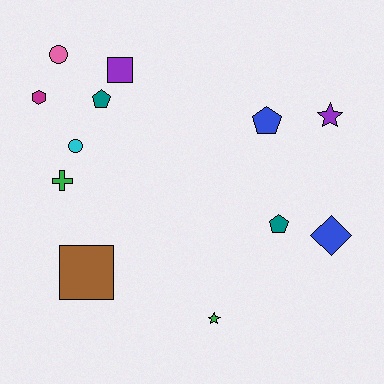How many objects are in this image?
There are 12 objects.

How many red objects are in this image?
There are no red objects.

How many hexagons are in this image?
There is 1 hexagon.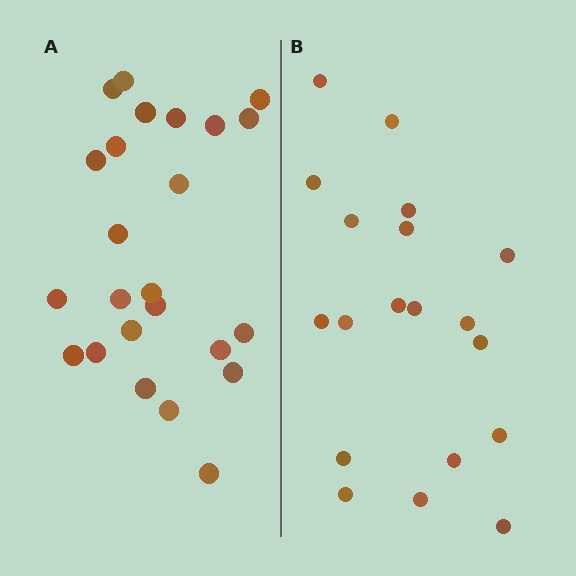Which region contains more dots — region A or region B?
Region A (the left region) has more dots.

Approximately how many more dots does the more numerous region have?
Region A has about 5 more dots than region B.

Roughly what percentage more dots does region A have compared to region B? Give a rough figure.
About 25% more.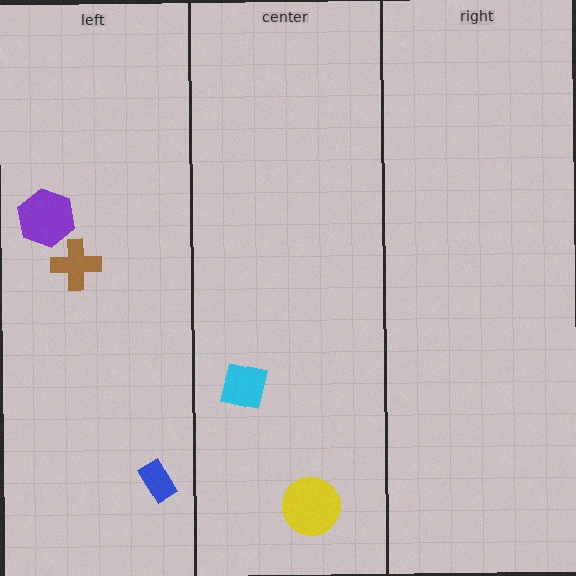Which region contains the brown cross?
The left region.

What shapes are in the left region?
The purple hexagon, the blue rectangle, the brown cross.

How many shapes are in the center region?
2.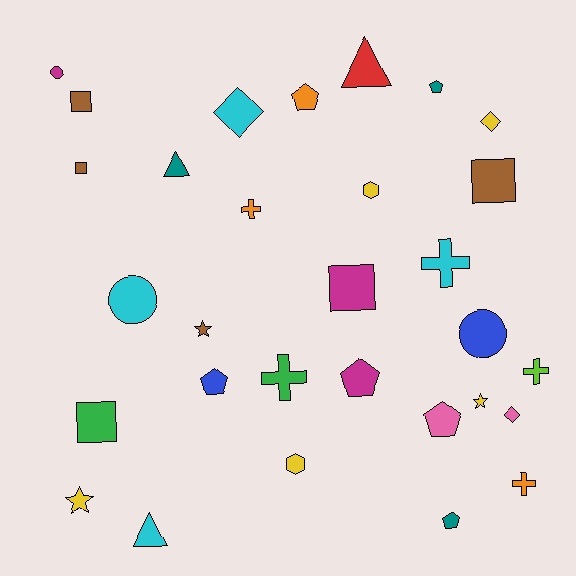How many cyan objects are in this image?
There are 4 cyan objects.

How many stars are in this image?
There are 3 stars.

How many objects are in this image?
There are 30 objects.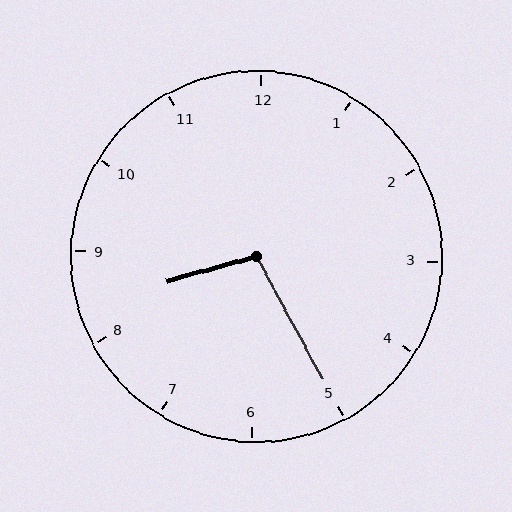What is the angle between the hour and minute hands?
Approximately 102 degrees.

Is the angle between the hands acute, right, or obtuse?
It is obtuse.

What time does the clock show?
8:25.